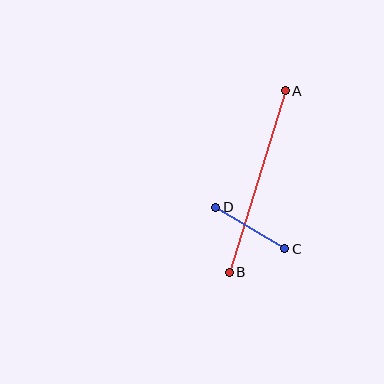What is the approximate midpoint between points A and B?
The midpoint is at approximately (257, 181) pixels.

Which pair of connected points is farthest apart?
Points A and B are farthest apart.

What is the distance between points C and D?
The distance is approximately 80 pixels.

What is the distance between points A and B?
The distance is approximately 190 pixels.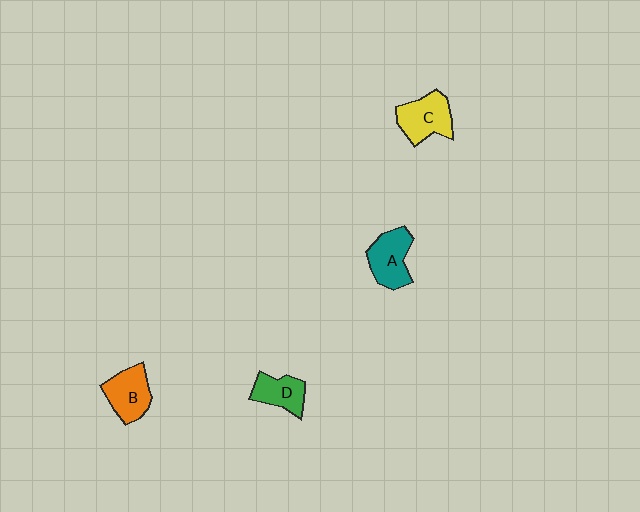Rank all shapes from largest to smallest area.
From largest to smallest: C (yellow), A (teal), B (orange), D (green).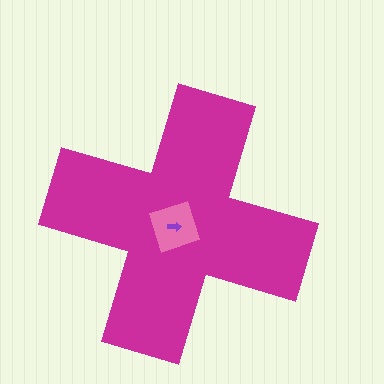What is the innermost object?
The purple arrow.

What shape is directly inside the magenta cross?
The pink diamond.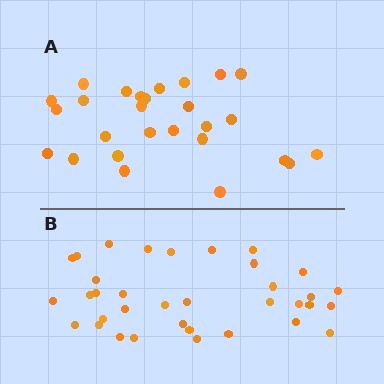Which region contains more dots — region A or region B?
Region B (the bottom region) has more dots.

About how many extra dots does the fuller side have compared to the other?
Region B has roughly 8 or so more dots than region A.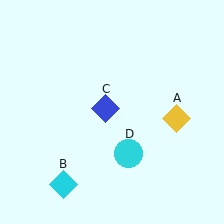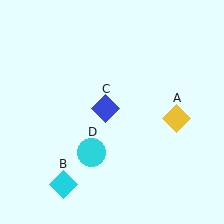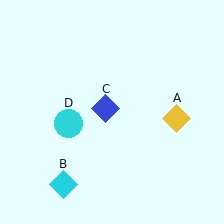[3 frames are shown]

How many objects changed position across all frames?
1 object changed position: cyan circle (object D).